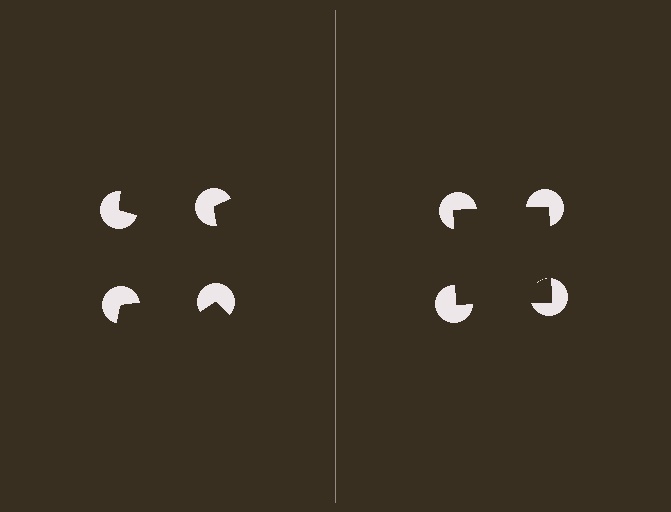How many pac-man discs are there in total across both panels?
8 — 4 on each side.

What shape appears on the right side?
An illusory square.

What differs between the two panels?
The pac-man discs are positioned identically on both sides; only the wedge orientations differ. On the right they align to a square; on the left they are misaligned.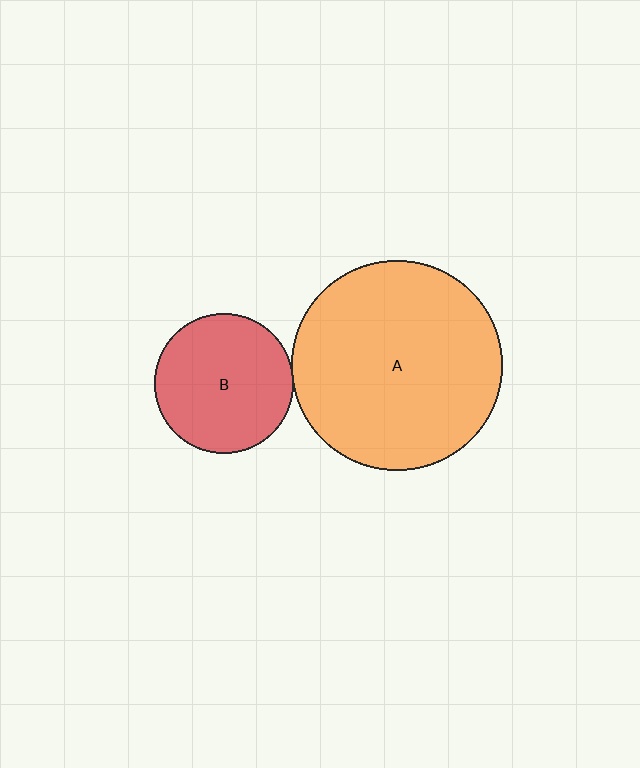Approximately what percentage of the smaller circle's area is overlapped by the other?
Approximately 5%.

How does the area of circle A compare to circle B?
Approximately 2.3 times.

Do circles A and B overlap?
Yes.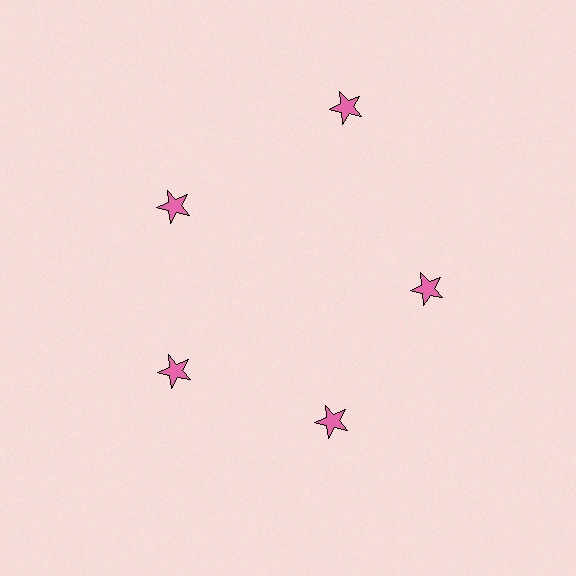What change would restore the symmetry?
The symmetry would be restored by moving it inward, back onto the ring so that all 5 stars sit at equal angles and equal distance from the center.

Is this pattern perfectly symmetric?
No. The 5 pink stars are arranged in a ring, but one element near the 1 o'clock position is pushed outward from the center, breaking the 5-fold rotational symmetry.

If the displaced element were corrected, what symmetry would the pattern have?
It would have 5-fold rotational symmetry — the pattern would map onto itself every 72 degrees.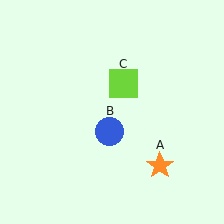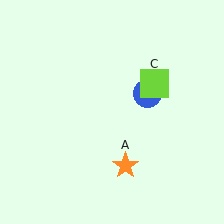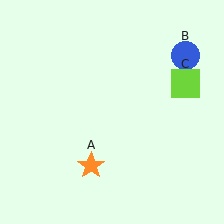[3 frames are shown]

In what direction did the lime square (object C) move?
The lime square (object C) moved right.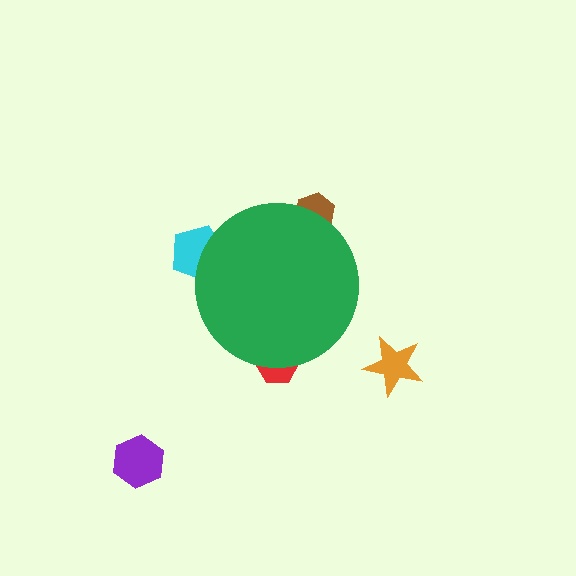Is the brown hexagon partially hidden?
Yes, the brown hexagon is partially hidden behind the green circle.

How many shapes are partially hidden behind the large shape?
3 shapes are partially hidden.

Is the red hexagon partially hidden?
Yes, the red hexagon is partially hidden behind the green circle.